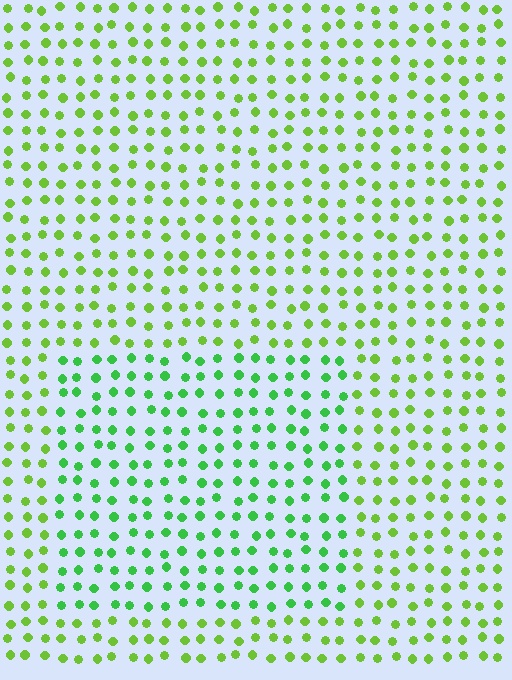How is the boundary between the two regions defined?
The boundary is defined purely by a slight shift in hue (about 30 degrees). Spacing, size, and orientation are identical on both sides.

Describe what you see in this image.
The image is filled with small lime elements in a uniform arrangement. A rectangle-shaped region is visible where the elements are tinted to a slightly different hue, forming a subtle color boundary.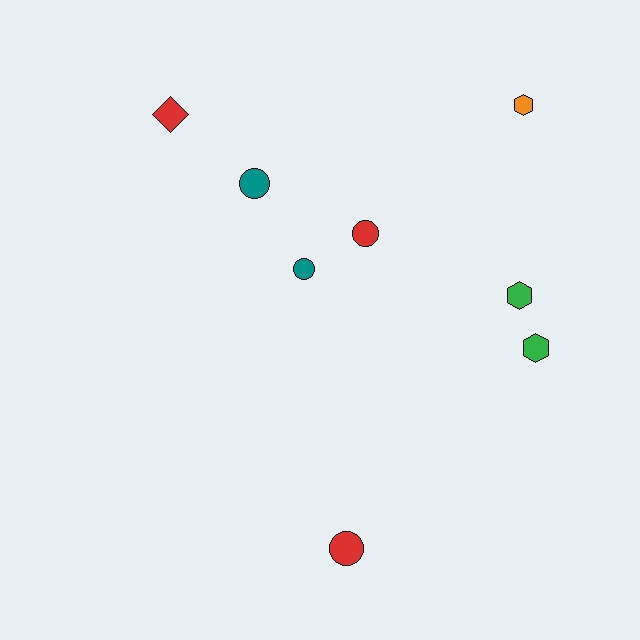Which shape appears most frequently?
Circle, with 4 objects.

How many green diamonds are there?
There are no green diamonds.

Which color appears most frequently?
Red, with 3 objects.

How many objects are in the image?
There are 8 objects.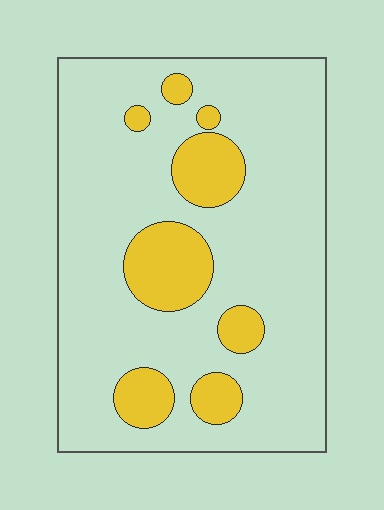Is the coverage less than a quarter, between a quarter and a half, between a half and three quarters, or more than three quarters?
Less than a quarter.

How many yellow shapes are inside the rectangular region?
8.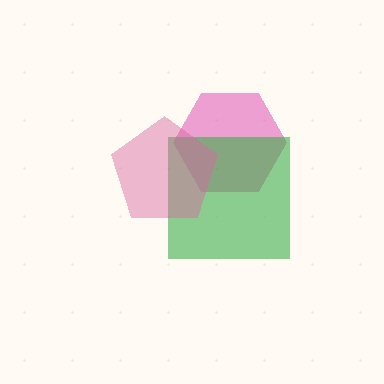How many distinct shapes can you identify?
There are 3 distinct shapes: a magenta hexagon, a green square, a pink pentagon.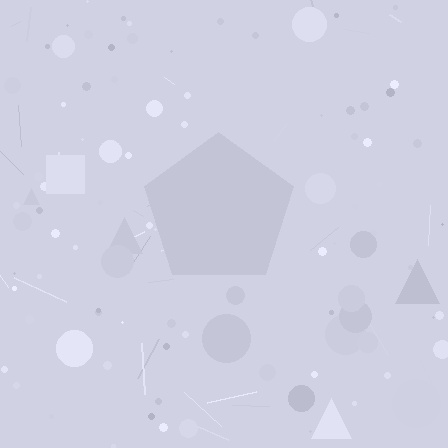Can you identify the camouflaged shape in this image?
The camouflaged shape is a pentagon.